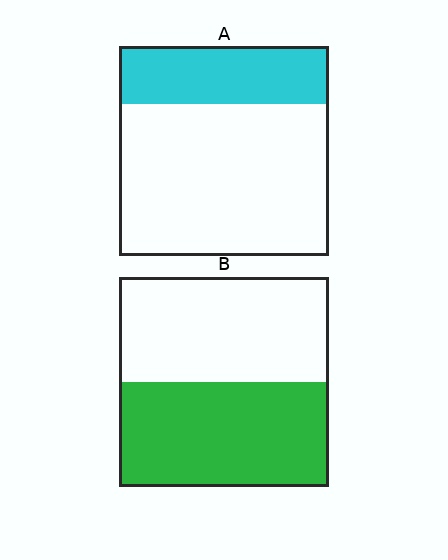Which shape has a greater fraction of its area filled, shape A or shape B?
Shape B.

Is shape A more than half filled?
No.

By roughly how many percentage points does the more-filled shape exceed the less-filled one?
By roughly 20 percentage points (B over A).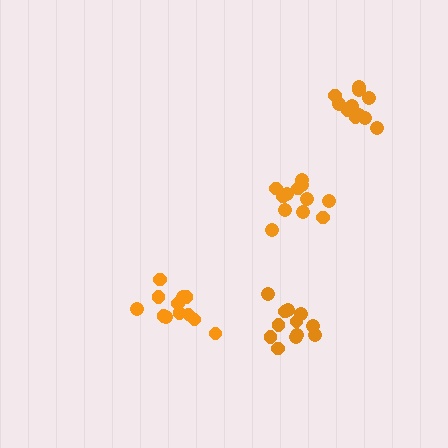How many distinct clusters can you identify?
There are 4 distinct clusters.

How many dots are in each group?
Group 1: 13 dots, Group 2: 11 dots, Group 3: 12 dots, Group 4: 12 dots (48 total).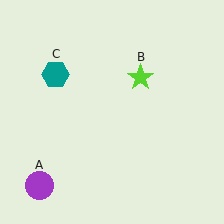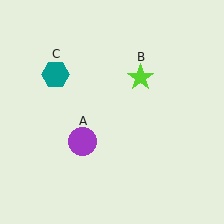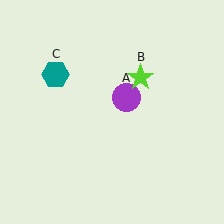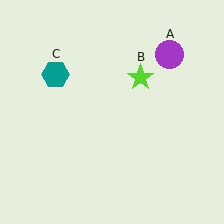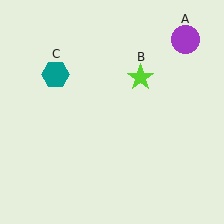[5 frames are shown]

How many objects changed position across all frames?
1 object changed position: purple circle (object A).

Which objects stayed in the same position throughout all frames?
Lime star (object B) and teal hexagon (object C) remained stationary.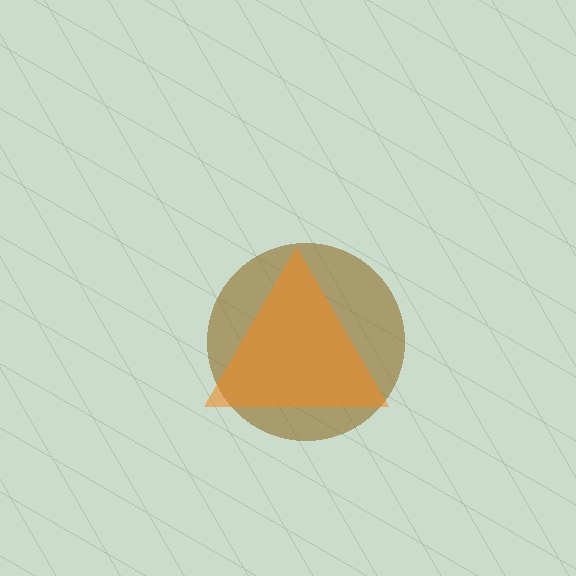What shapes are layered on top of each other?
The layered shapes are: a brown circle, an orange triangle.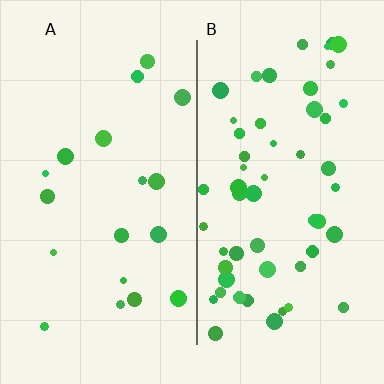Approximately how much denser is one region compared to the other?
Approximately 2.9× — region B over region A.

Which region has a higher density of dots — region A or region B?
B (the right).